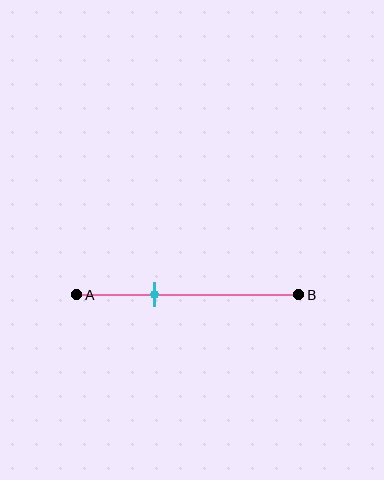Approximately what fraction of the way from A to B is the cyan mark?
The cyan mark is approximately 35% of the way from A to B.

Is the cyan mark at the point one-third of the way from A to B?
Yes, the mark is approximately at the one-third point.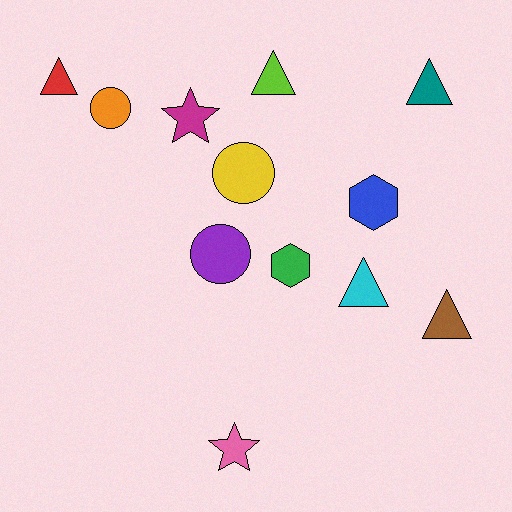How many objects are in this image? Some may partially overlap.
There are 12 objects.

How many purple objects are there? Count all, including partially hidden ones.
There is 1 purple object.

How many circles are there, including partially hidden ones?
There are 3 circles.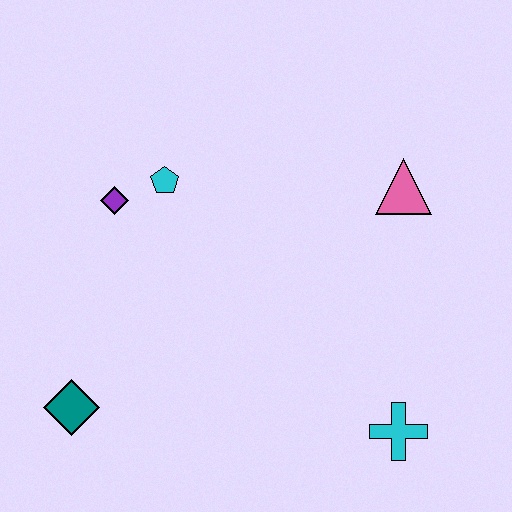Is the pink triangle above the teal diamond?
Yes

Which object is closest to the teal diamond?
The purple diamond is closest to the teal diamond.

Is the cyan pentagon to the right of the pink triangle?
No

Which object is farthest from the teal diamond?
The pink triangle is farthest from the teal diamond.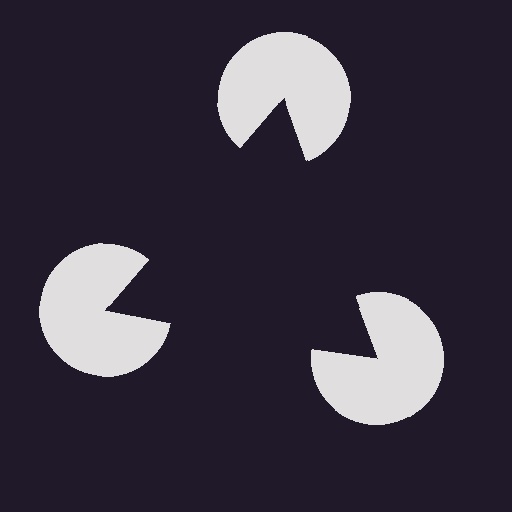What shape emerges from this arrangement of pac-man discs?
An illusory triangle — its edges are inferred from the aligned wedge cuts in the pac-man discs, not physically drawn.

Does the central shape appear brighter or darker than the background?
It typically appears slightly darker than the background, even though no actual brightness change is drawn.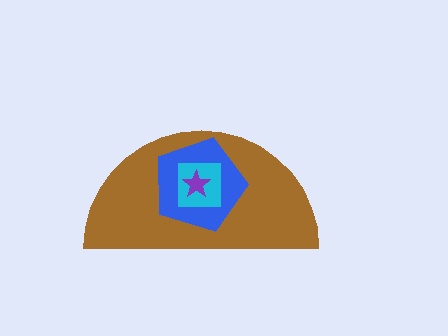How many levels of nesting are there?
4.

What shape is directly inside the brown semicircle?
The blue pentagon.